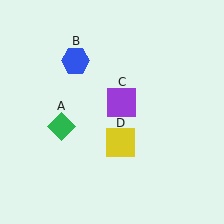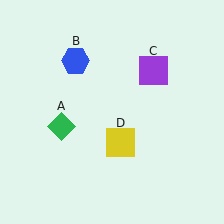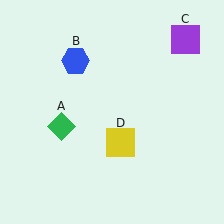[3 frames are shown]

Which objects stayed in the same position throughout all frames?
Green diamond (object A) and blue hexagon (object B) and yellow square (object D) remained stationary.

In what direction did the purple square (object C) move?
The purple square (object C) moved up and to the right.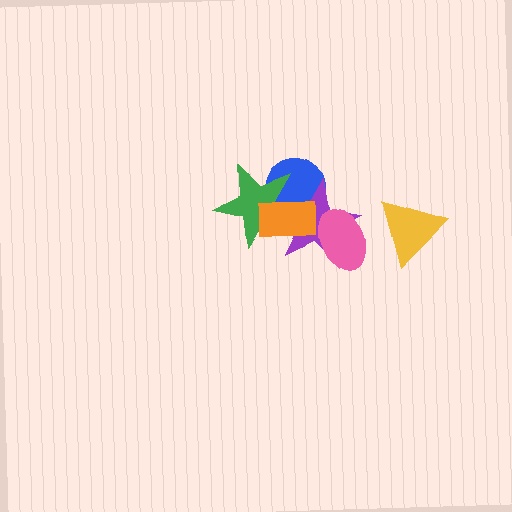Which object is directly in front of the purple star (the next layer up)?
The pink ellipse is directly in front of the purple star.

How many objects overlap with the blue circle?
3 objects overlap with the blue circle.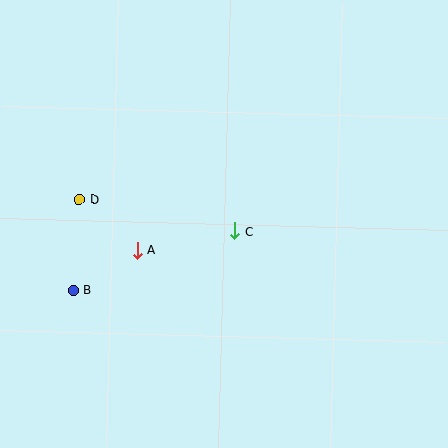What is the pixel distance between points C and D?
The distance between C and D is 158 pixels.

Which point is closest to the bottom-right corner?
Point C is closest to the bottom-right corner.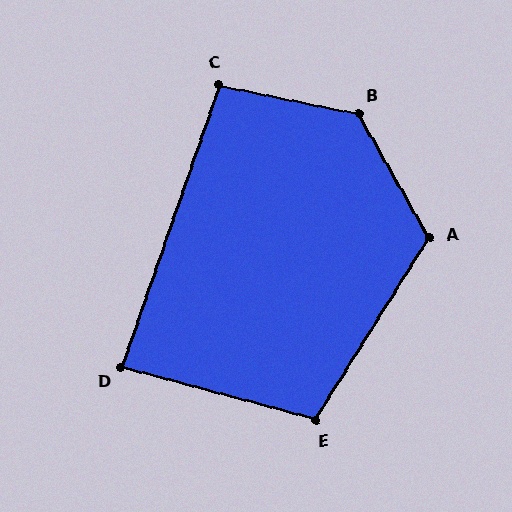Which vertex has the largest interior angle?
B, at approximately 132 degrees.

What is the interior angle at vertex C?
Approximately 97 degrees (obtuse).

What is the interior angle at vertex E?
Approximately 107 degrees (obtuse).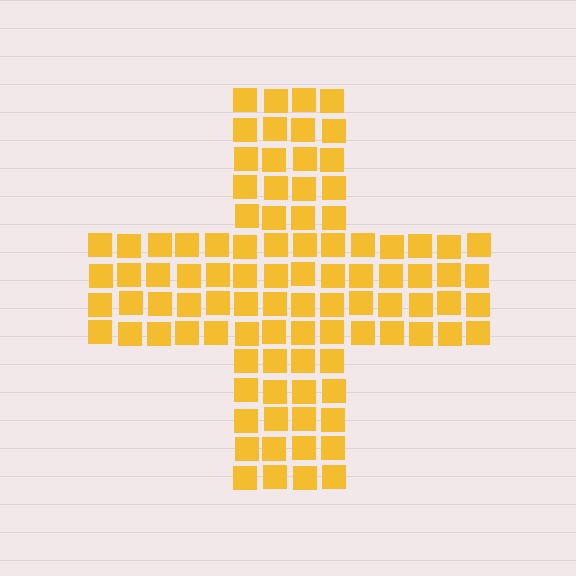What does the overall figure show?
The overall figure shows a cross.